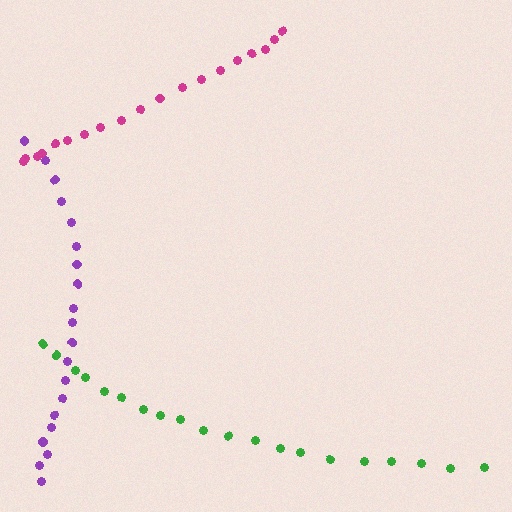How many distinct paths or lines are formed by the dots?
There are 3 distinct paths.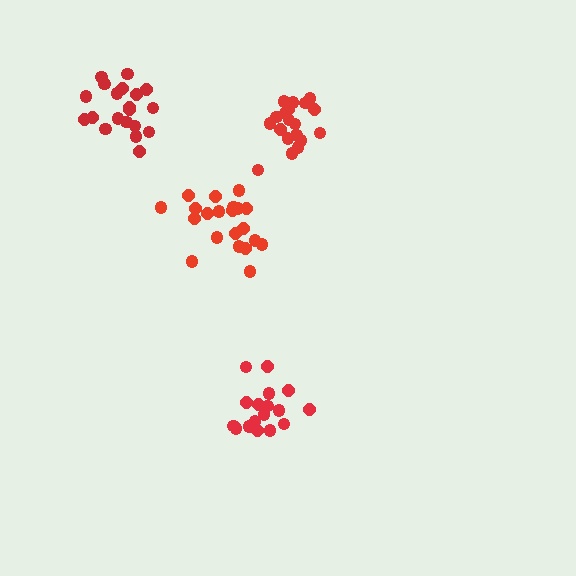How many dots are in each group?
Group 1: 21 dots, Group 2: 20 dots, Group 3: 19 dots, Group 4: 17 dots (77 total).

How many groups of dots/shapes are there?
There are 4 groups.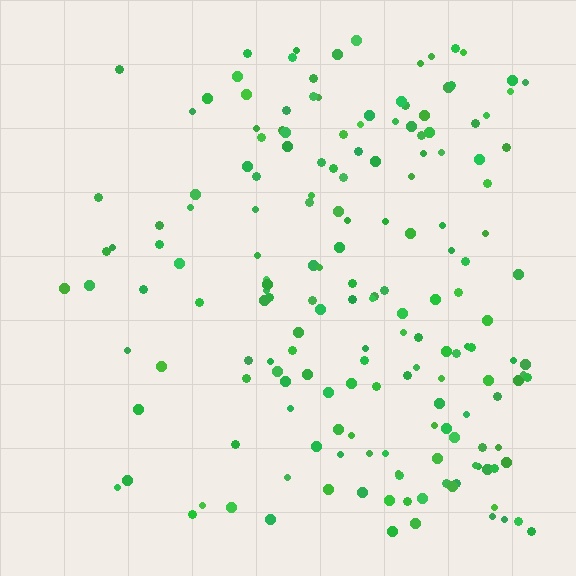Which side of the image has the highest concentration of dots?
The right.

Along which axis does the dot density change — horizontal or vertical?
Horizontal.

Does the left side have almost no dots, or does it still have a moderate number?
Still a moderate number, just noticeably fewer than the right.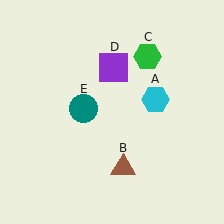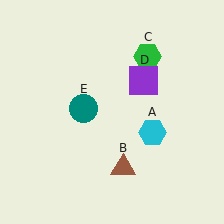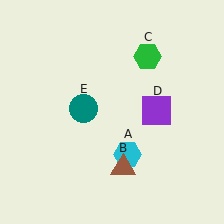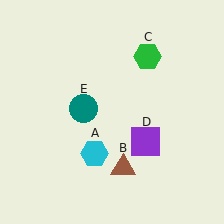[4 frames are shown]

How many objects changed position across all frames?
2 objects changed position: cyan hexagon (object A), purple square (object D).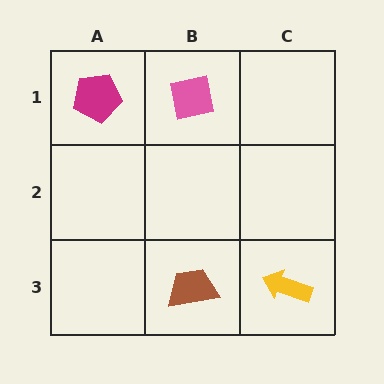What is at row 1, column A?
A magenta pentagon.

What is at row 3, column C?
A yellow arrow.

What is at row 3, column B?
A brown trapezoid.